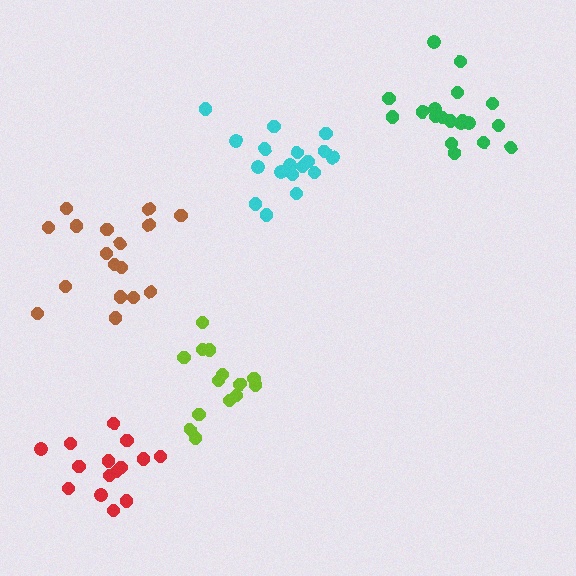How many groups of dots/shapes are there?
There are 5 groups.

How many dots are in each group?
Group 1: 18 dots, Group 2: 15 dots, Group 3: 17 dots, Group 4: 19 dots, Group 5: 14 dots (83 total).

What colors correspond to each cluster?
The clusters are colored: cyan, red, brown, green, lime.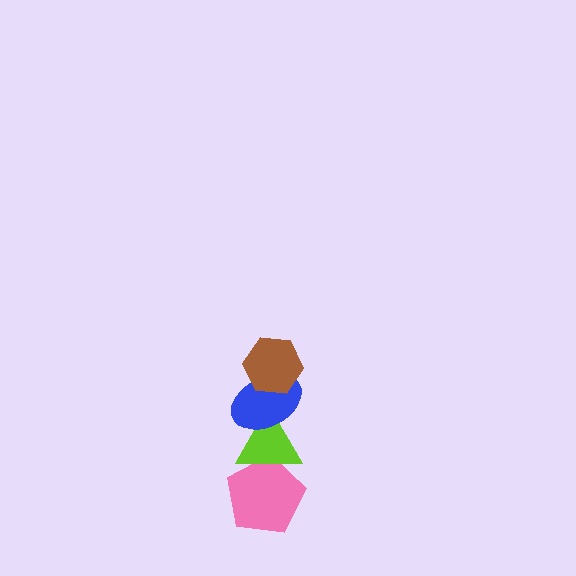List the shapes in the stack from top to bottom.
From top to bottom: the brown hexagon, the blue ellipse, the lime triangle, the pink pentagon.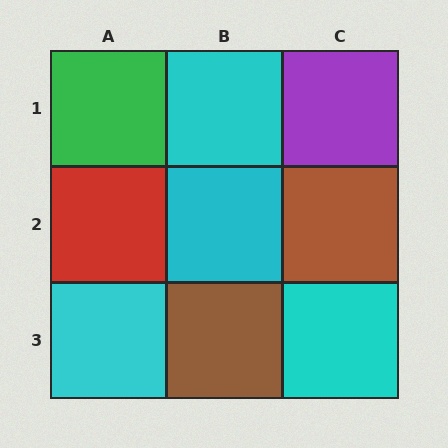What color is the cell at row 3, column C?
Cyan.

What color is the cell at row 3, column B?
Brown.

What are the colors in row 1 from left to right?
Green, cyan, purple.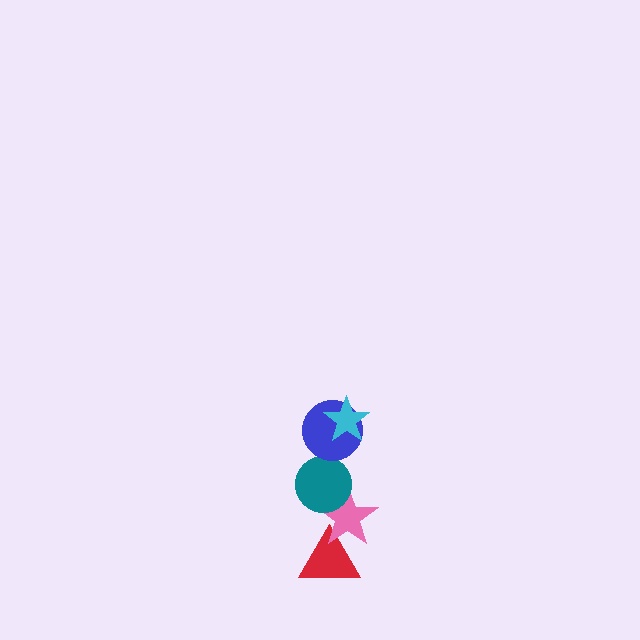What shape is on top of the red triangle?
The pink star is on top of the red triangle.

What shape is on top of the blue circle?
The cyan star is on top of the blue circle.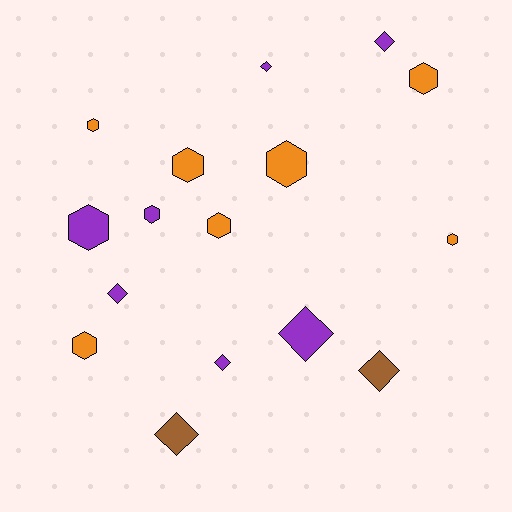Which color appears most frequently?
Orange, with 7 objects.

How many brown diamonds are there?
There are 2 brown diamonds.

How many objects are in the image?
There are 16 objects.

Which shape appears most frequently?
Hexagon, with 9 objects.